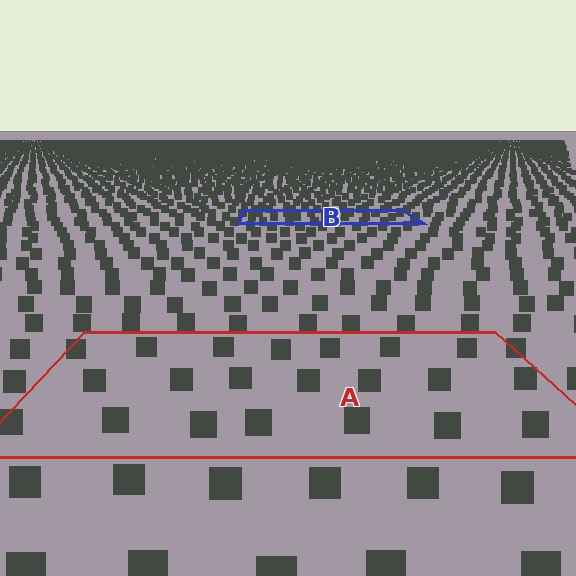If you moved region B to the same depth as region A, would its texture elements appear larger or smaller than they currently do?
They would appear larger. At a closer depth, the same texture elements are projected at a bigger on-screen size.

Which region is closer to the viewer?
Region A is closer. The texture elements there are larger and more spread out.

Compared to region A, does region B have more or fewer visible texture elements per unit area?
Region B has more texture elements per unit area — they are packed more densely because it is farther away.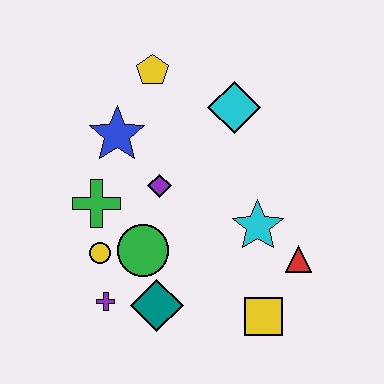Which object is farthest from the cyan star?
The yellow pentagon is farthest from the cyan star.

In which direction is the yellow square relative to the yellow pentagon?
The yellow square is below the yellow pentagon.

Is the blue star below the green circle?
No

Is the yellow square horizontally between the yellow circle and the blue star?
No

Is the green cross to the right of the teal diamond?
No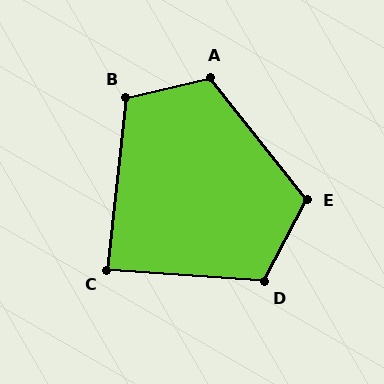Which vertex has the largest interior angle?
A, at approximately 115 degrees.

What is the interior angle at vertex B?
Approximately 109 degrees (obtuse).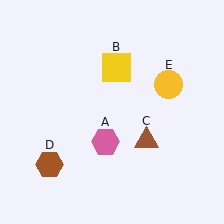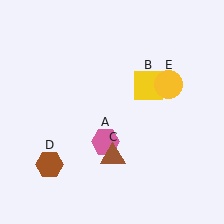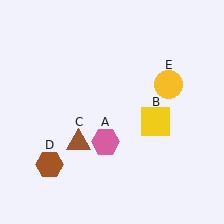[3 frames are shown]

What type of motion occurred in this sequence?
The yellow square (object B), brown triangle (object C) rotated clockwise around the center of the scene.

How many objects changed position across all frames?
2 objects changed position: yellow square (object B), brown triangle (object C).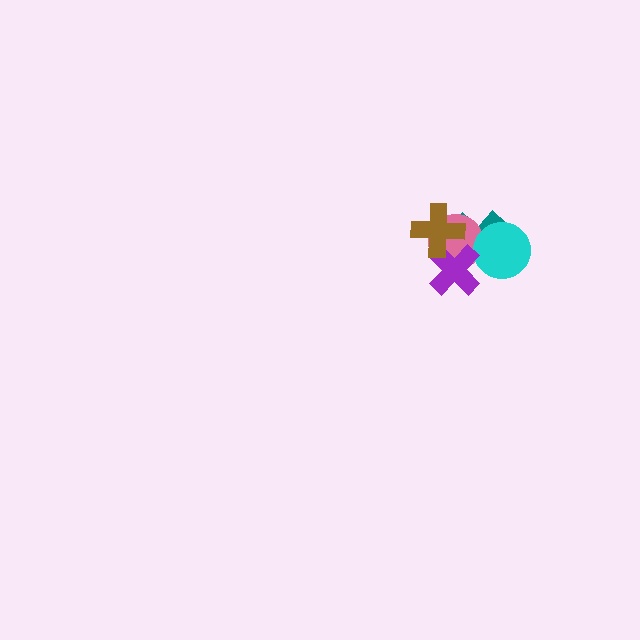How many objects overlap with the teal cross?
4 objects overlap with the teal cross.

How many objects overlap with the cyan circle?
2 objects overlap with the cyan circle.